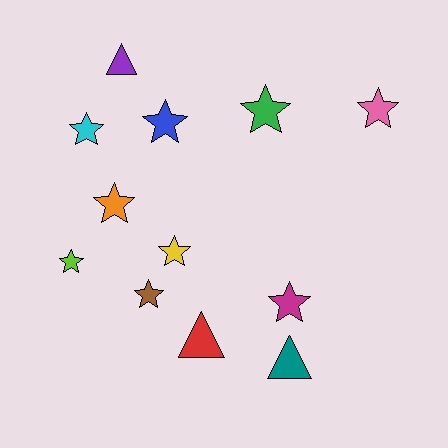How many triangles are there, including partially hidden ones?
There are 3 triangles.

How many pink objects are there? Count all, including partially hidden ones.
There is 1 pink object.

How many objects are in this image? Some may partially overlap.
There are 12 objects.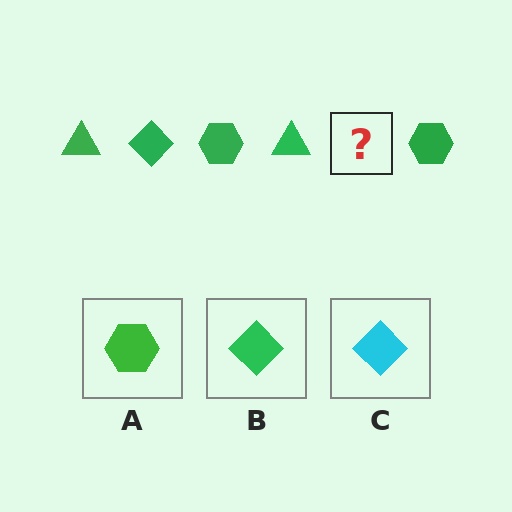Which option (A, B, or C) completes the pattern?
B.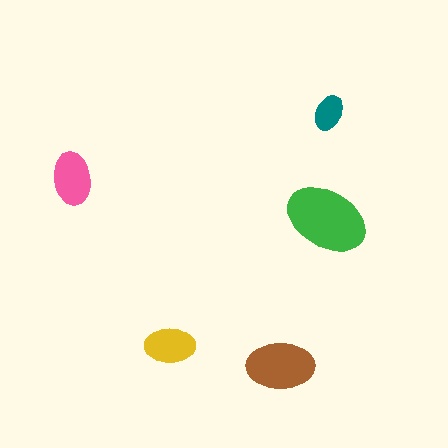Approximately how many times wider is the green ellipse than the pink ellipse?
About 1.5 times wider.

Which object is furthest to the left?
The pink ellipse is leftmost.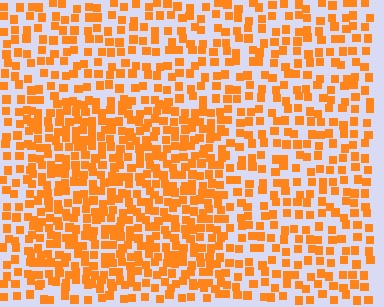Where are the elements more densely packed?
The elements are more densely packed inside the rectangle boundary.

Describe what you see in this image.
The image contains small orange elements arranged at two different densities. A rectangle-shaped region is visible where the elements are more densely packed than the surrounding area.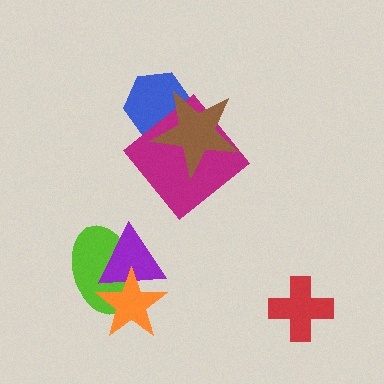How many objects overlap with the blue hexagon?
2 objects overlap with the blue hexagon.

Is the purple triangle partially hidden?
Yes, it is partially covered by another shape.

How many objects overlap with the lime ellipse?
2 objects overlap with the lime ellipse.